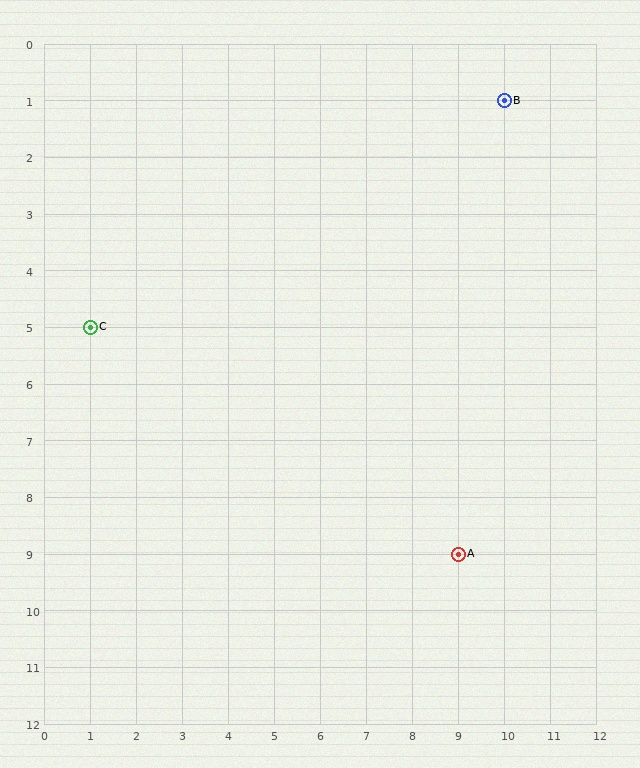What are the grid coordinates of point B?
Point B is at grid coordinates (10, 1).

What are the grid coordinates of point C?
Point C is at grid coordinates (1, 5).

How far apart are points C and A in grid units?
Points C and A are 8 columns and 4 rows apart (about 8.9 grid units diagonally).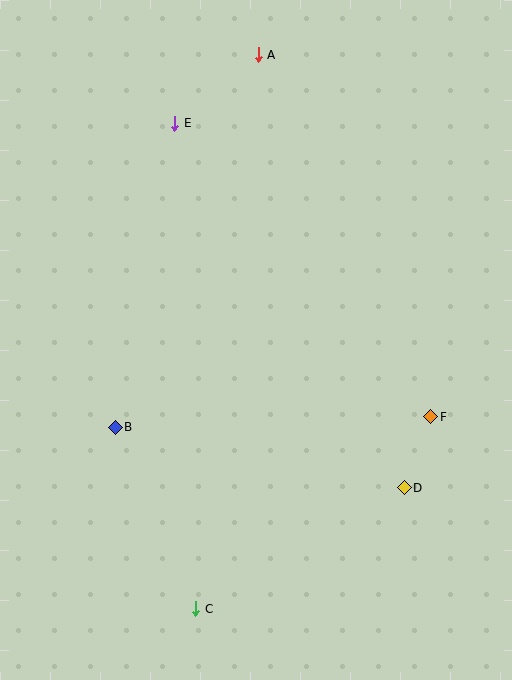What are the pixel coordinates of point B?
Point B is at (115, 427).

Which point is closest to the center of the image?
Point B at (115, 427) is closest to the center.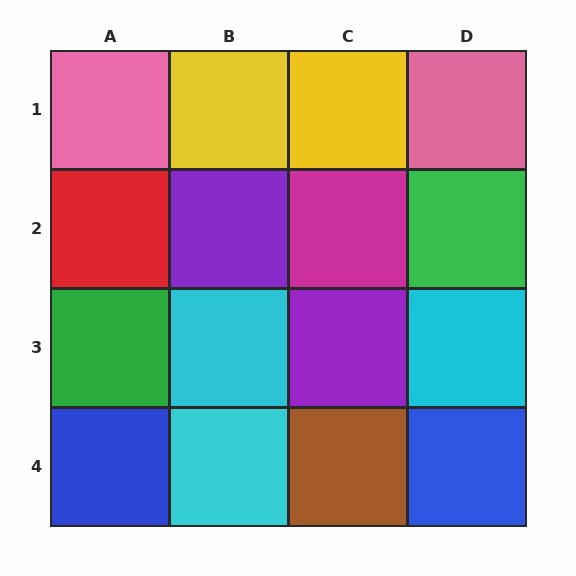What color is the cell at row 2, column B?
Purple.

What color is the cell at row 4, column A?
Blue.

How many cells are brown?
1 cell is brown.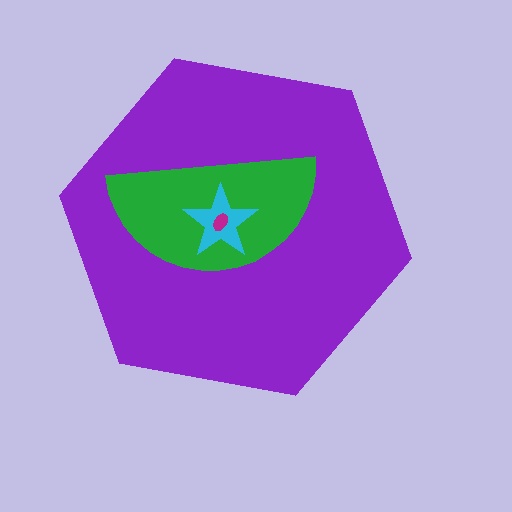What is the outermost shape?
The purple hexagon.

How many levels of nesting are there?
4.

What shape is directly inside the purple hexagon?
The green semicircle.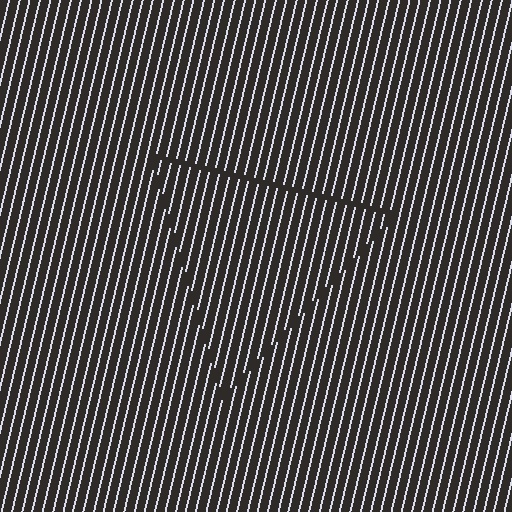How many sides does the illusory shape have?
3 sides — the line-ends trace a triangle.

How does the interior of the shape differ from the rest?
The interior of the shape contains the same grating, shifted by half a period — the contour is defined by the phase discontinuity where line-ends from the inner and outer gratings abut.